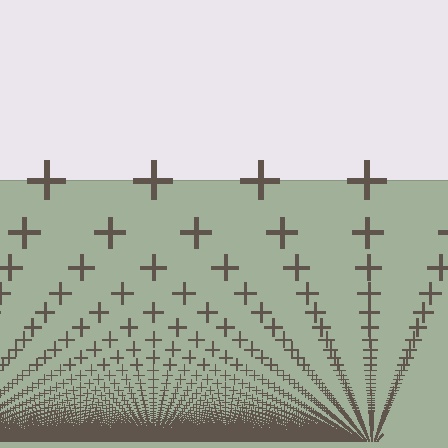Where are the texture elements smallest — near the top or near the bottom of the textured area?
Near the bottom.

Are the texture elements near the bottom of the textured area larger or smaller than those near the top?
Smaller. The gradient is inverted — elements near the bottom are smaller and denser.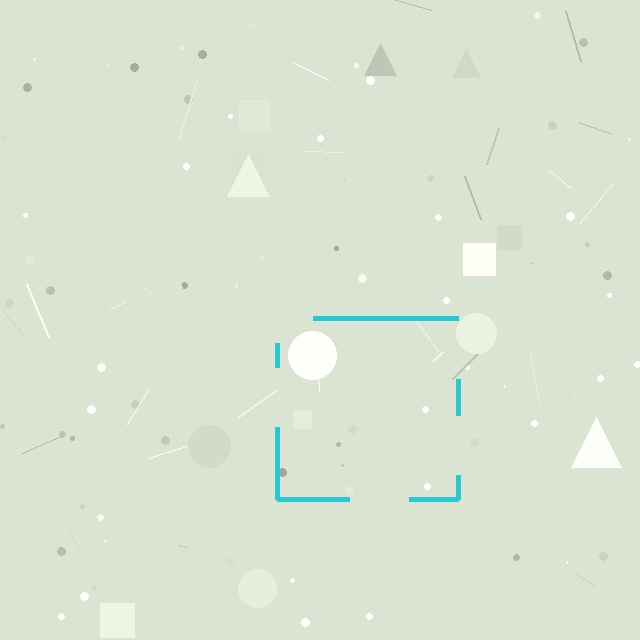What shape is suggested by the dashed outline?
The dashed outline suggests a square.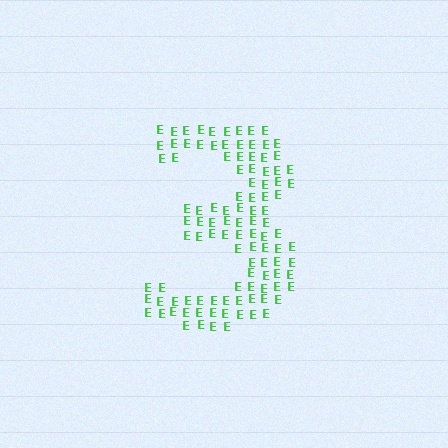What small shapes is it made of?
It is made of small letter E's.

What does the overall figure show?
The overall figure shows the digit 3.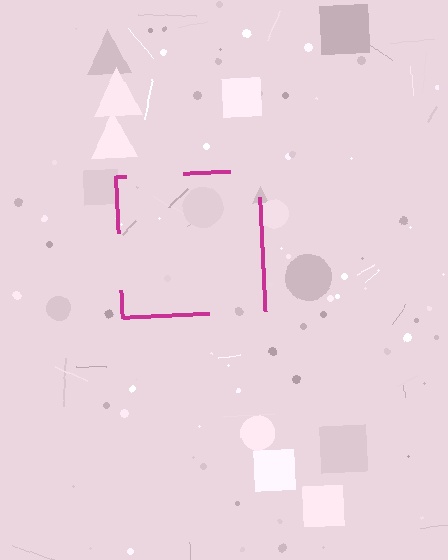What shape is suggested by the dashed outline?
The dashed outline suggests a square.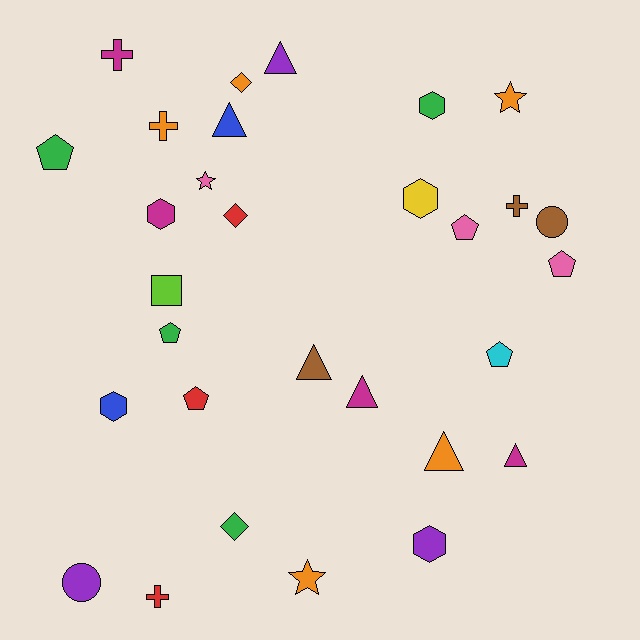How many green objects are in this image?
There are 4 green objects.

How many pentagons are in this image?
There are 6 pentagons.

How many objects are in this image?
There are 30 objects.